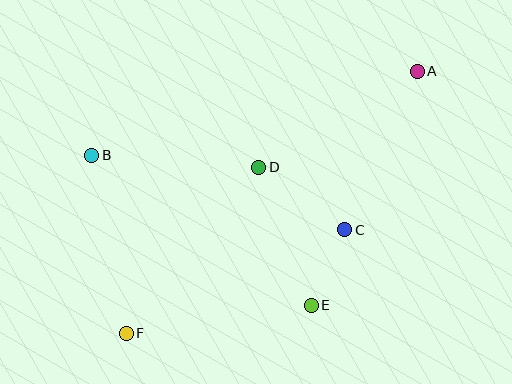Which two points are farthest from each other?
Points A and F are farthest from each other.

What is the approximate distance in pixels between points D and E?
The distance between D and E is approximately 147 pixels.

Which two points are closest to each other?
Points C and E are closest to each other.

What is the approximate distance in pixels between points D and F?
The distance between D and F is approximately 212 pixels.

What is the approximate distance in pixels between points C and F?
The distance between C and F is approximately 242 pixels.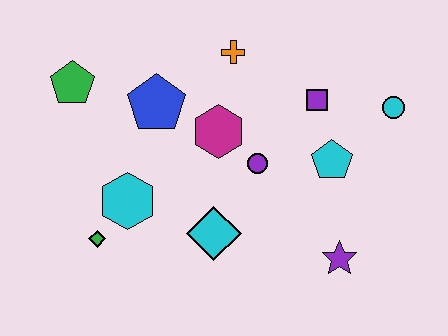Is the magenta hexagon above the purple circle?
Yes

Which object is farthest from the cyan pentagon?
The green pentagon is farthest from the cyan pentagon.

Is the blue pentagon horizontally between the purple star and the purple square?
No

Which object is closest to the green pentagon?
The blue pentagon is closest to the green pentagon.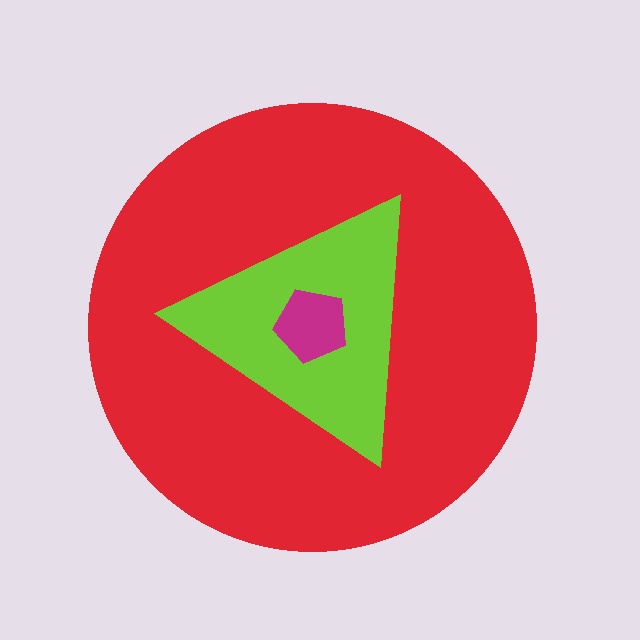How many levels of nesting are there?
3.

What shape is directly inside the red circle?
The lime triangle.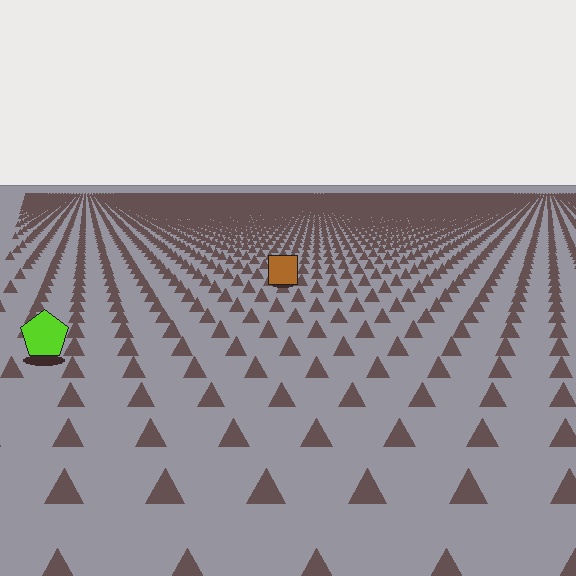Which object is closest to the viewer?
The lime pentagon is closest. The texture marks near it are larger and more spread out.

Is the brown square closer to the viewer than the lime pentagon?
No. The lime pentagon is closer — you can tell from the texture gradient: the ground texture is coarser near it.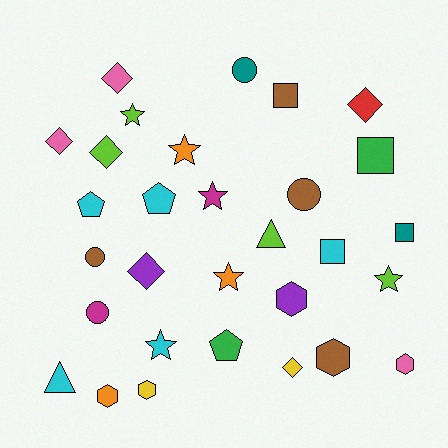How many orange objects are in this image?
There are 3 orange objects.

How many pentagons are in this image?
There are 3 pentagons.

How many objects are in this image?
There are 30 objects.